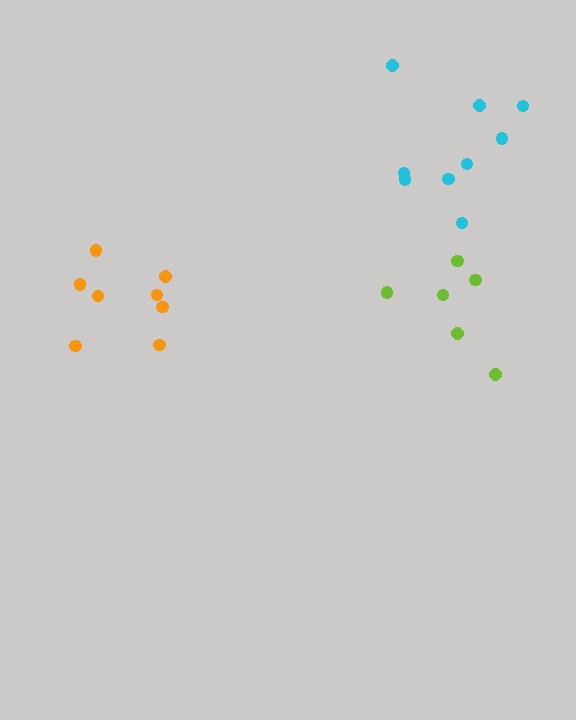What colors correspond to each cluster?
The clusters are colored: orange, cyan, lime.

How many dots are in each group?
Group 1: 8 dots, Group 2: 9 dots, Group 3: 6 dots (23 total).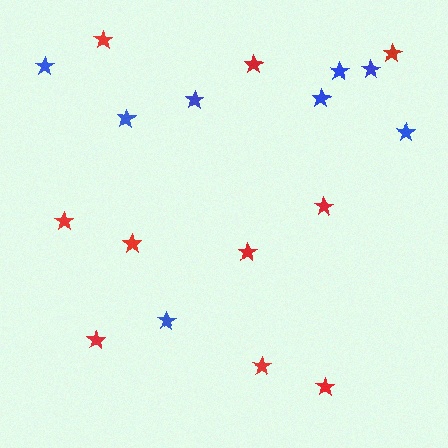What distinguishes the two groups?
There are 2 groups: one group of blue stars (8) and one group of red stars (10).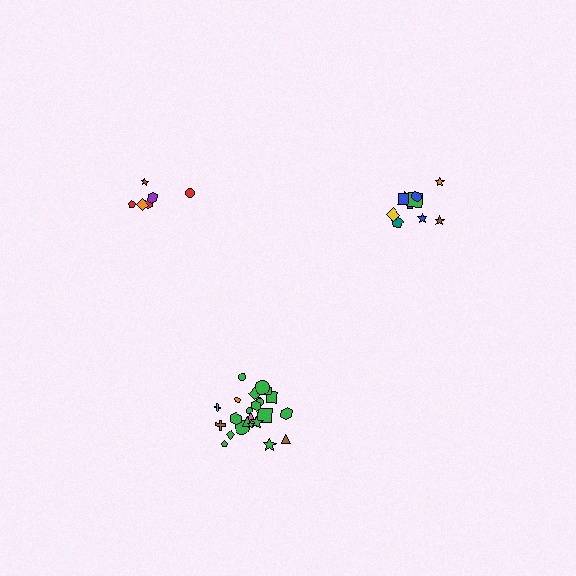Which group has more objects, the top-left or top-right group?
The top-right group.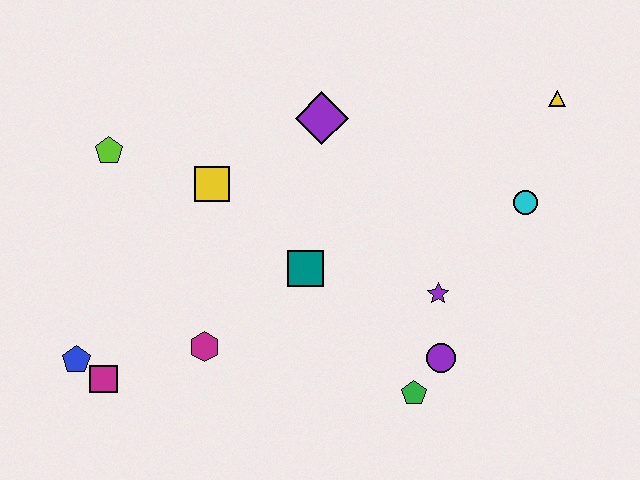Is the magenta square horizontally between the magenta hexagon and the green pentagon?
No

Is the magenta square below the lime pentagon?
Yes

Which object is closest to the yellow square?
The lime pentagon is closest to the yellow square.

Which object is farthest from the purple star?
The blue pentagon is farthest from the purple star.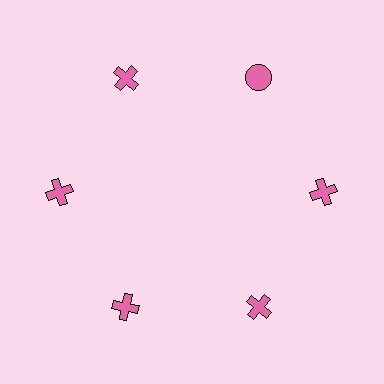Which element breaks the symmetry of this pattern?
The pink circle at roughly the 1 o'clock position breaks the symmetry. All other shapes are pink crosses.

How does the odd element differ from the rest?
It has a different shape: circle instead of cross.